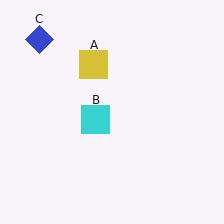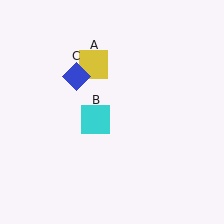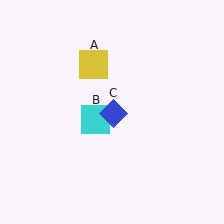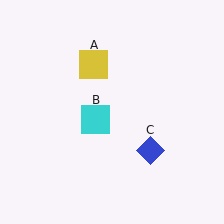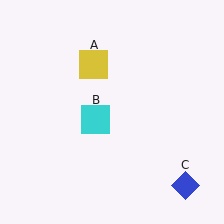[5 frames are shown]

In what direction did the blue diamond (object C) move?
The blue diamond (object C) moved down and to the right.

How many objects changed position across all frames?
1 object changed position: blue diamond (object C).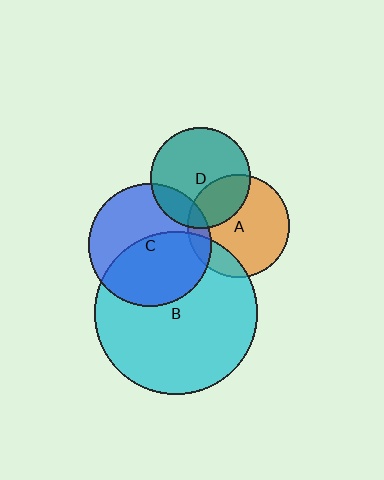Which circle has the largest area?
Circle B (cyan).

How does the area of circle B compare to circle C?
Approximately 1.8 times.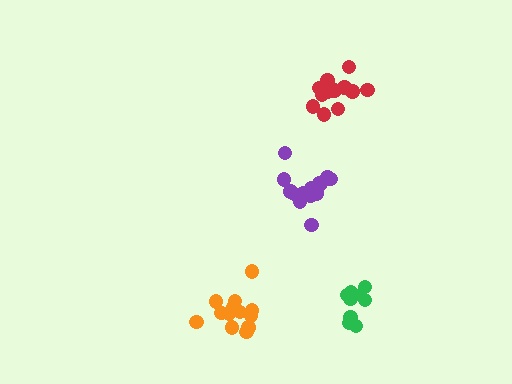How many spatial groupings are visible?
There are 4 spatial groupings.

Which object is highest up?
The red cluster is topmost.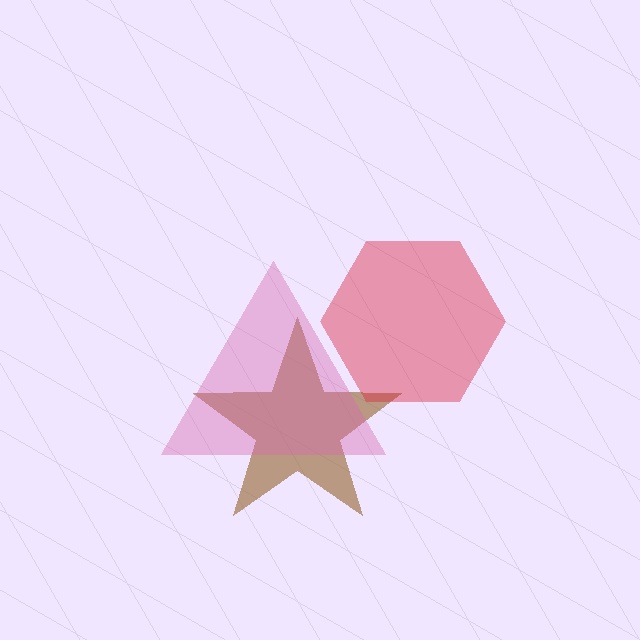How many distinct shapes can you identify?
There are 3 distinct shapes: a brown star, a red hexagon, a pink triangle.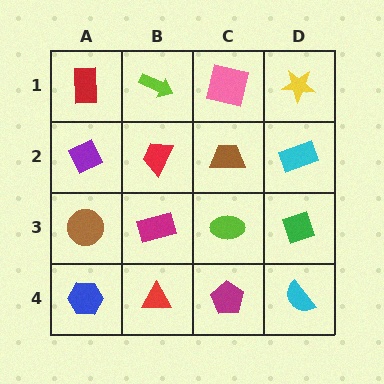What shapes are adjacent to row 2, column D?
A yellow star (row 1, column D), a green diamond (row 3, column D), a brown trapezoid (row 2, column C).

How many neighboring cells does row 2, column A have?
3.